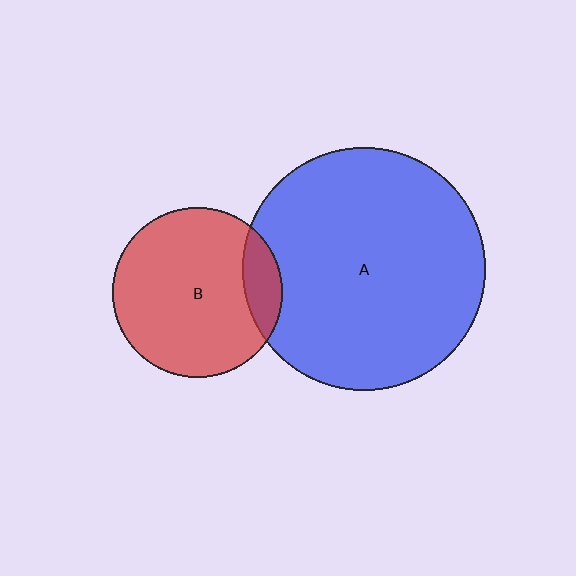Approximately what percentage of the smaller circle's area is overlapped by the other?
Approximately 15%.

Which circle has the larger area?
Circle A (blue).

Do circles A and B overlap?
Yes.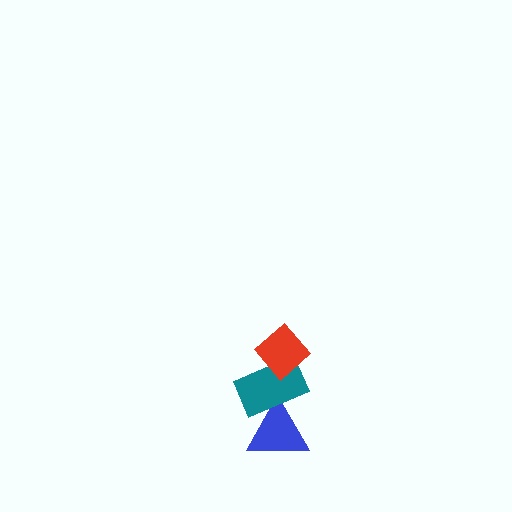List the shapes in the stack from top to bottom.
From top to bottom: the red diamond, the teal rectangle, the blue triangle.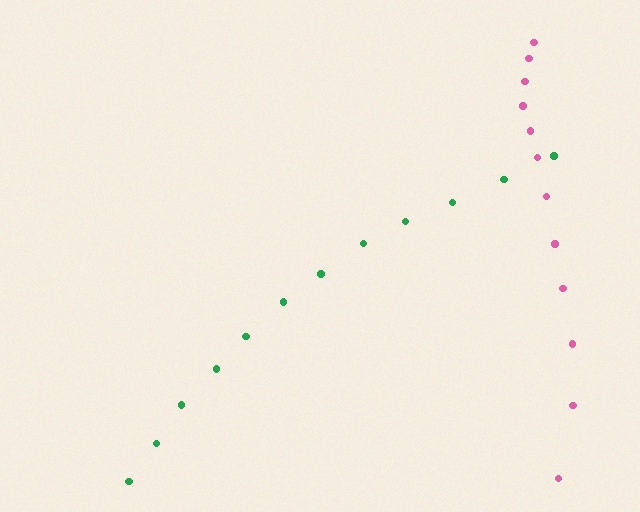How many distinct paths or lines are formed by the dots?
There are 2 distinct paths.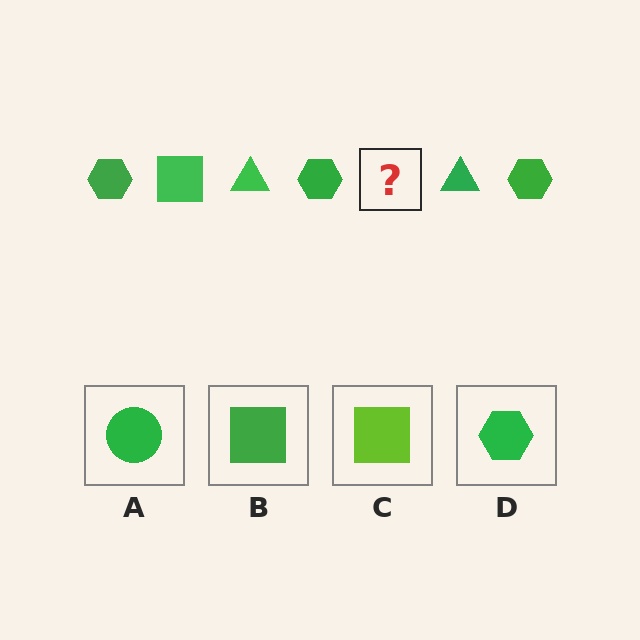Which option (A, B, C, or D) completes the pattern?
B.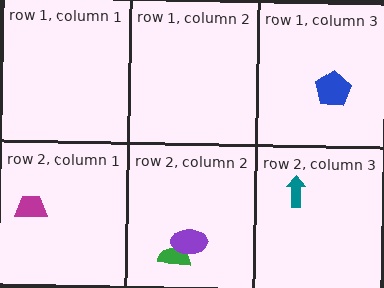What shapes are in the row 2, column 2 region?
The green semicircle, the purple ellipse.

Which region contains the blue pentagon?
The row 1, column 3 region.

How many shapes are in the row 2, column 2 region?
2.